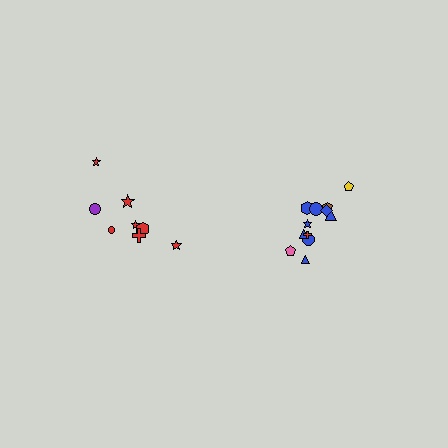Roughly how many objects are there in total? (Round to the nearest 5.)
Roughly 20 objects in total.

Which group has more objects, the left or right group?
The right group.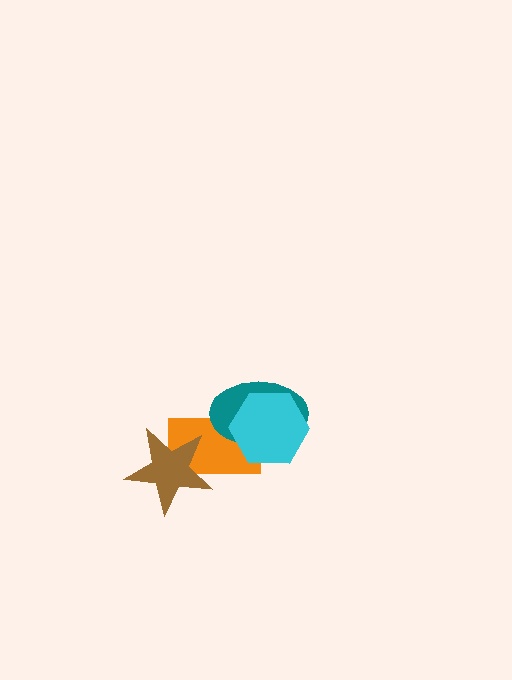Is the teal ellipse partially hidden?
Yes, it is partially covered by another shape.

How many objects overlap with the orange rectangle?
3 objects overlap with the orange rectangle.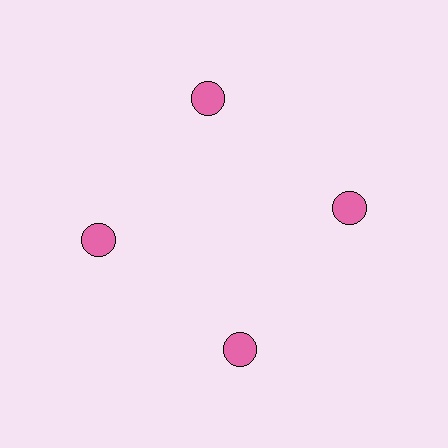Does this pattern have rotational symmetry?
Yes, this pattern has 4-fold rotational symmetry. It looks the same after rotating 90 degrees around the center.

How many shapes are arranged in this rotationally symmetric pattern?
There are 4 shapes, arranged in 4 groups of 1.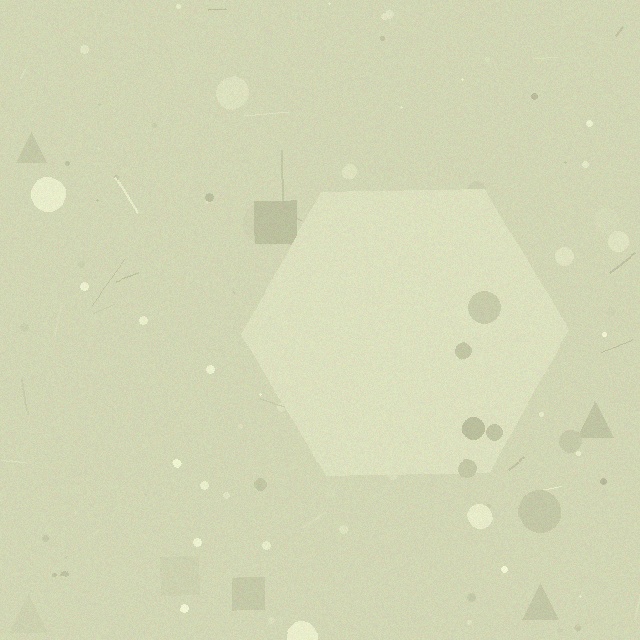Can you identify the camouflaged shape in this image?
The camouflaged shape is a hexagon.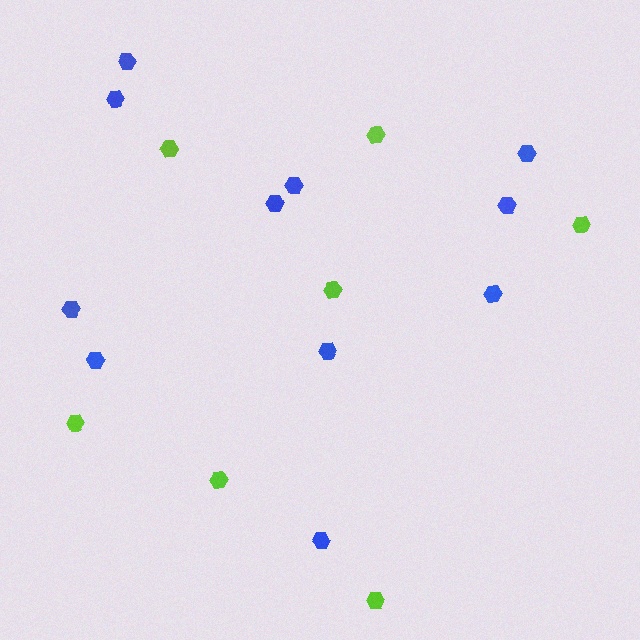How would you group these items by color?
There are 2 groups: one group of lime hexagons (7) and one group of blue hexagons (11).